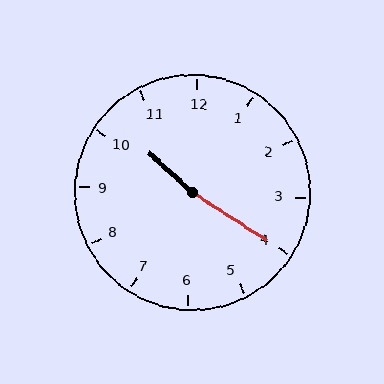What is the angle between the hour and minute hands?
Approximately 170 degrees.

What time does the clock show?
10:20.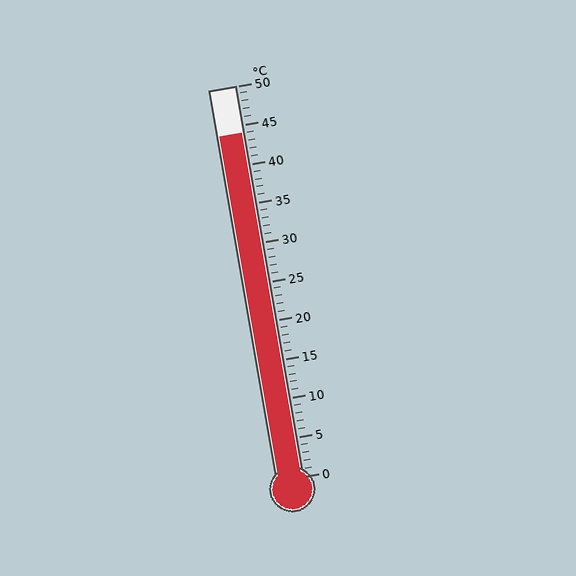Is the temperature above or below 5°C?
The temperature is above 5°C.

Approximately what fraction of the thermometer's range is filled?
The thermometer is filled to approximately 90% of its range.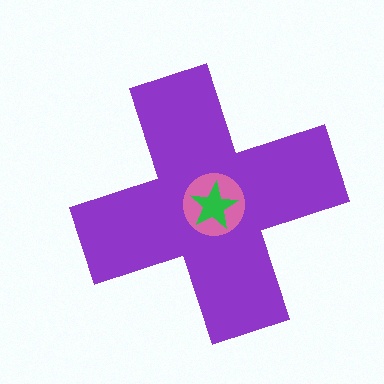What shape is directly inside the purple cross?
The pink circle.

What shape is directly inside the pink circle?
The green star.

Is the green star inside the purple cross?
Yes.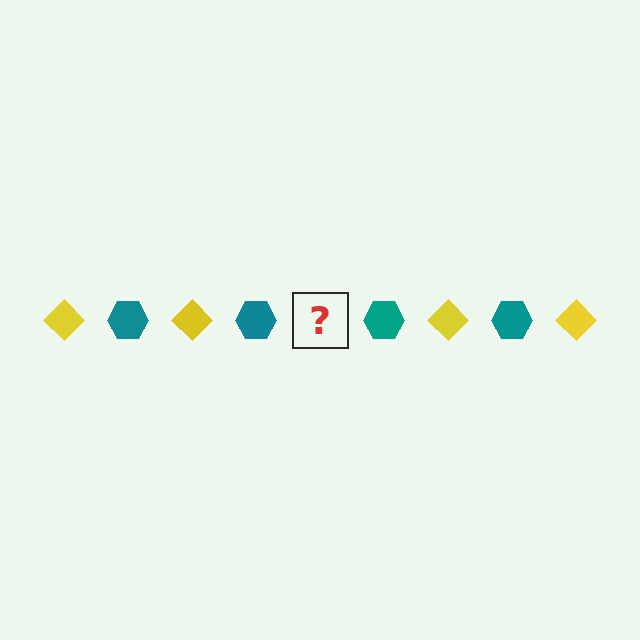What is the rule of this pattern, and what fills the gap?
The rule is that the pattern alternates between yellow diamond and teal hexagon. The gap should be filled with a yellow diamond.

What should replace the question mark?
The question mark should be replaced with a yellow diamond.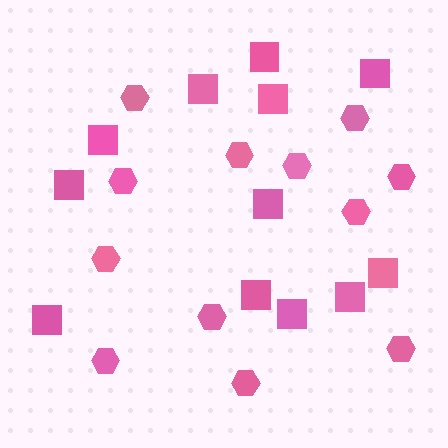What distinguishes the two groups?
There are 2 groups: one group of squares (12) and one group of hexagons (12).